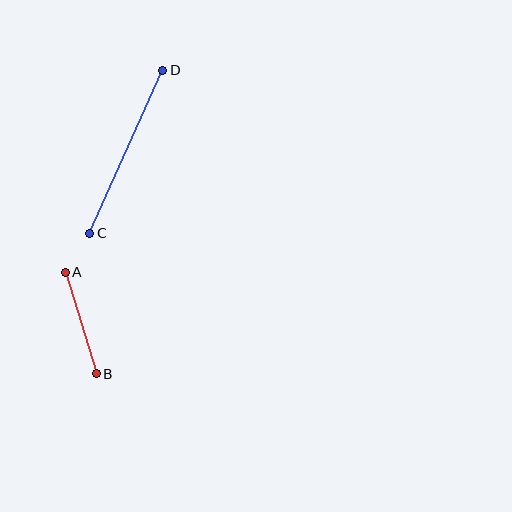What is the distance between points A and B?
The distance is approximately 106 pixels.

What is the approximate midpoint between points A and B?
The midpoint is at approximately (81, 323) pixels.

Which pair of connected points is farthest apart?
Points C and D are farthest apart.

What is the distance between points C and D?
The distance is approximately 178 pixels.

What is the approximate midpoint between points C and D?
The midpoint is at approximately (126, 152) pixels.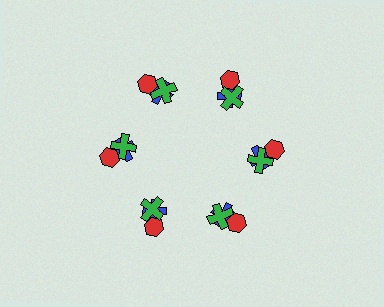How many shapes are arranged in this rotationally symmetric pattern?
There are 18 shapes, arranged in 6 groups of 3.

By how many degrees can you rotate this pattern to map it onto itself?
The pattern maps onto itself every 60 degrees of rotation.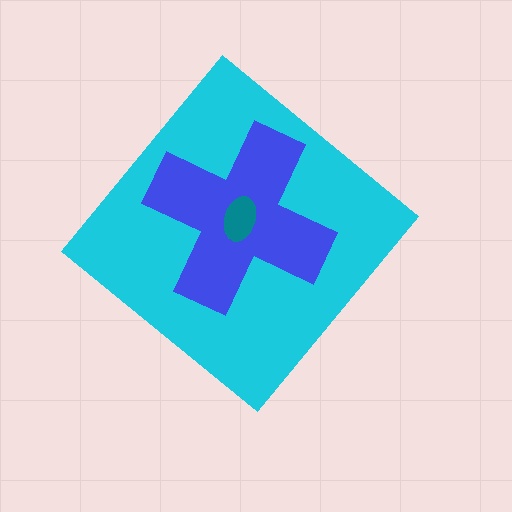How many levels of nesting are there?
3.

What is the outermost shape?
The cyan diamond.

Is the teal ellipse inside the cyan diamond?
Yes.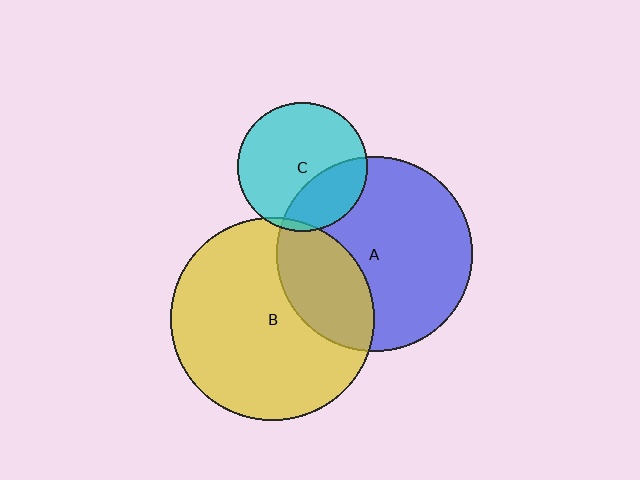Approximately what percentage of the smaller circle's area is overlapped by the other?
Approximately 5%.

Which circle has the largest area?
Circle B (yellow).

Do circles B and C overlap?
Yes.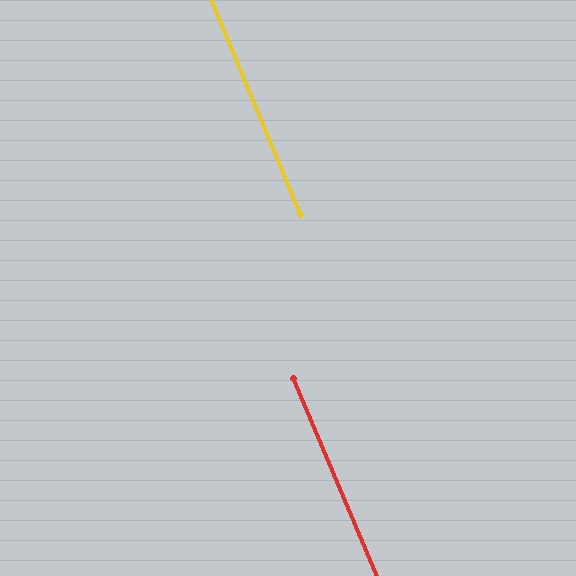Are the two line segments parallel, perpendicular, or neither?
Parallel — their directions differ by only 0.6°.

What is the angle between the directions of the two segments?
Approximately 1 degree.